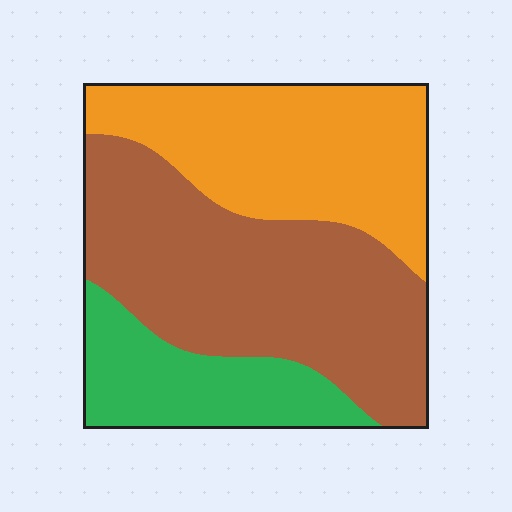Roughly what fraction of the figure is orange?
Orange covers roughly 35% of the figure.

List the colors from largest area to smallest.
From largest to smallest: brown, orange, green.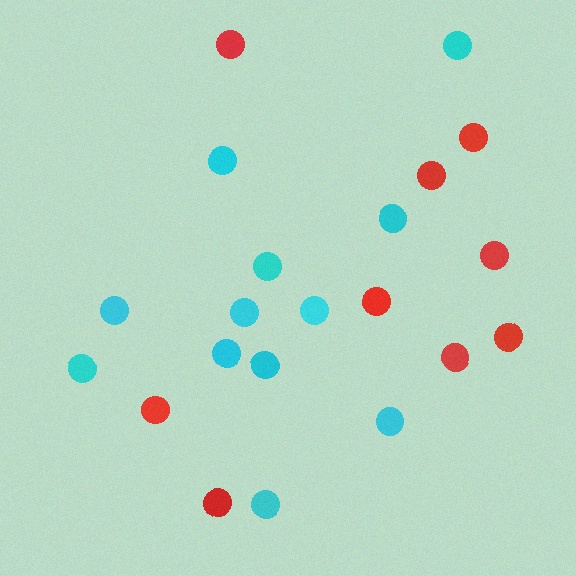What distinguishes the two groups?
There are 2 groups: one group of cyan circles (12) and one group of red circles (9).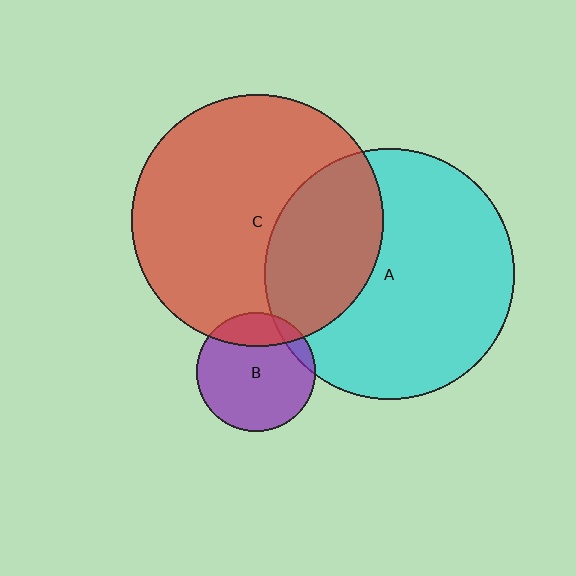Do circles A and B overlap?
Yes.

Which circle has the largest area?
Circle C (red).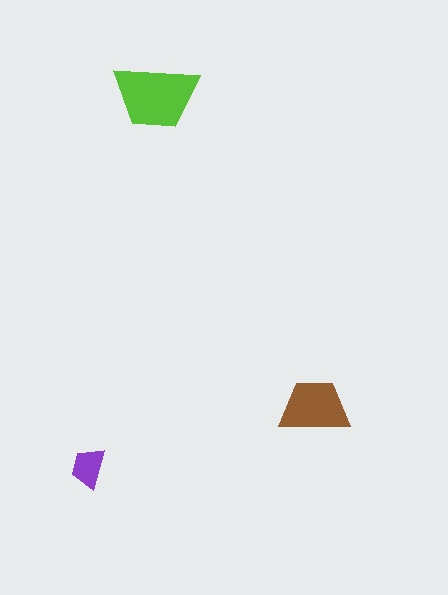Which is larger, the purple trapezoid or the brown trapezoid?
The brown one.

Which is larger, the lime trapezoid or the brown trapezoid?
The lime one.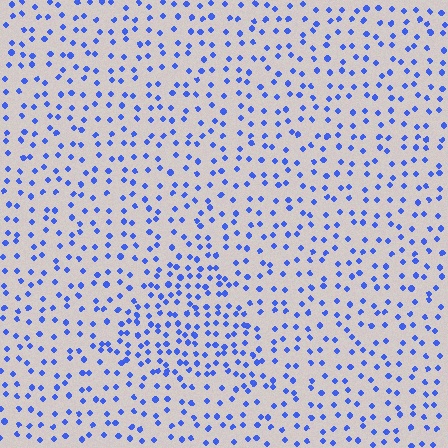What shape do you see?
I see a triangle.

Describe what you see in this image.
The image contains small blue elements arranged at two different densities. A triangle-shaped region is visible where the elements are more densely packed than the surrounding area.